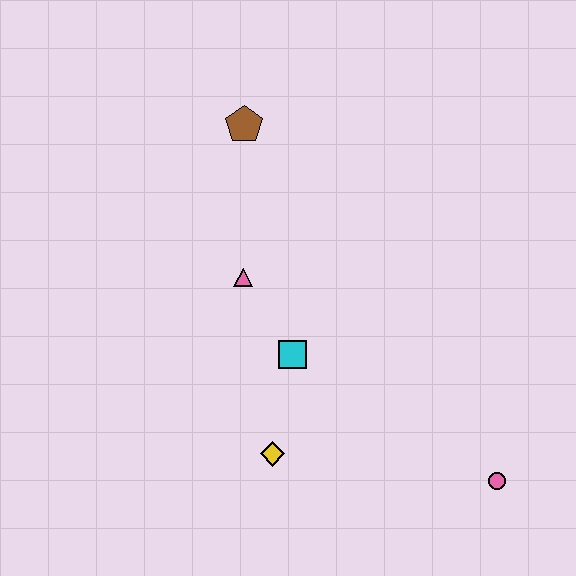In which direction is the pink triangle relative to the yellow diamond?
The pink triangle is above the yellow diamond.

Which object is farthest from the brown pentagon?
The pink circle is farthest from the brown pentagon.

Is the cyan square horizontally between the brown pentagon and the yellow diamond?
No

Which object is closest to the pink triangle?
The cyan square is closest to the pink triangle.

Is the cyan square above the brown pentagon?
No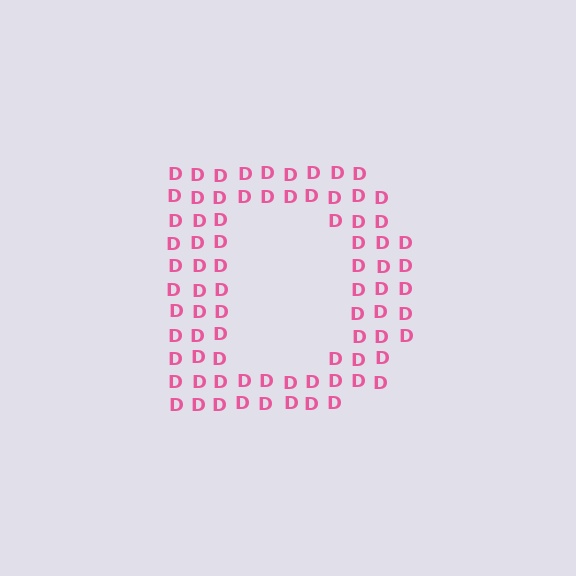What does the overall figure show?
The overall figure shows the letter D.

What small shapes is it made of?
It is made of small letter D's.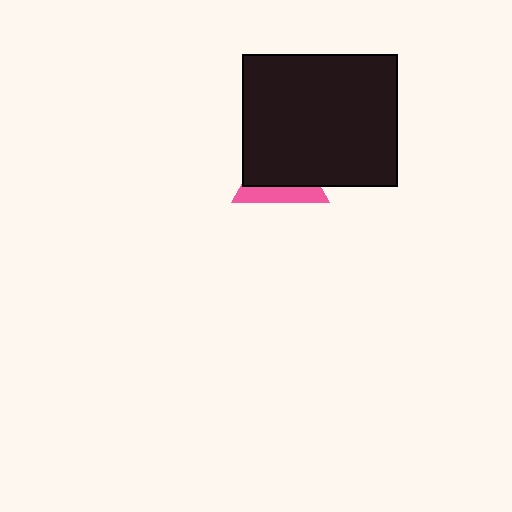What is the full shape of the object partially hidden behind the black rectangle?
The partially hidden object is a pink triangle.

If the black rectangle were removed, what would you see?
You would see the complete pink triangle.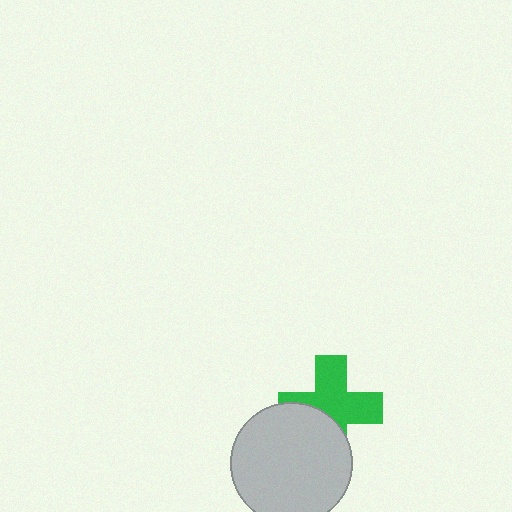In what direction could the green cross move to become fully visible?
The green cross could move up. That would shift it out from behind the light gray circle entirely.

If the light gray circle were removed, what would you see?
You would see the complete green cross.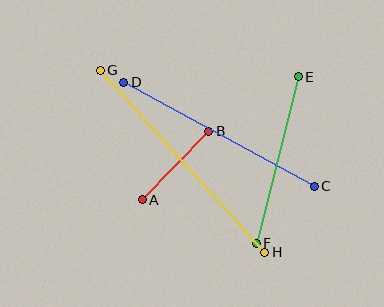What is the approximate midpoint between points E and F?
The midpoint is at approximately (277, 160) pixels.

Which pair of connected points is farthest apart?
Points G and H are farthest apart.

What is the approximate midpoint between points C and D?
The midpoint is at approximately (219, 134) pixels.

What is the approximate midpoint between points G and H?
The midpoint is at approximately (182, 161) pixels.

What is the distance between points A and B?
The distance is approximately 96 pixels.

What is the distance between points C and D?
The distance is approximately 217 pixels.